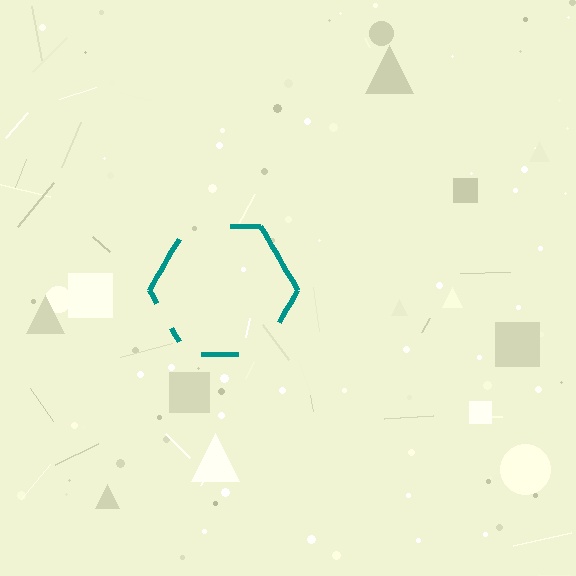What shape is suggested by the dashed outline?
The dashed outline suggests a hexagon.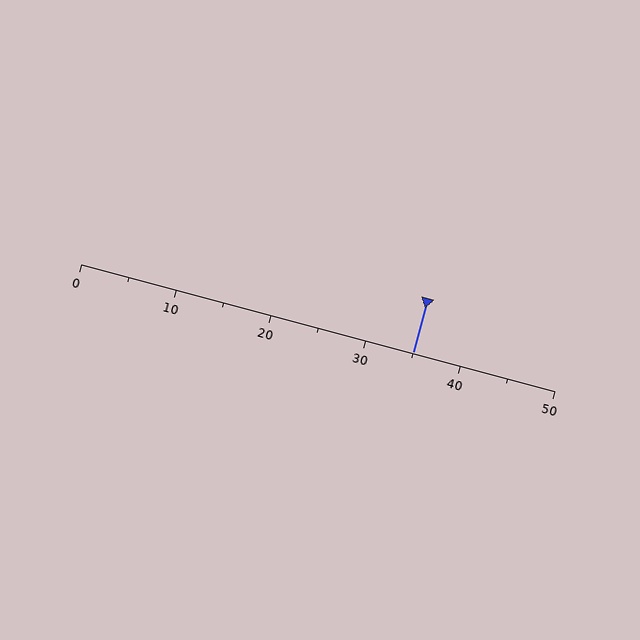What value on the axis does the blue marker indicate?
The marker indicates approximately 35.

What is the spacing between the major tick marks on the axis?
The major ticks are spaced 10 apart.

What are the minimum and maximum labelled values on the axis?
The axis runs from 0 to 50.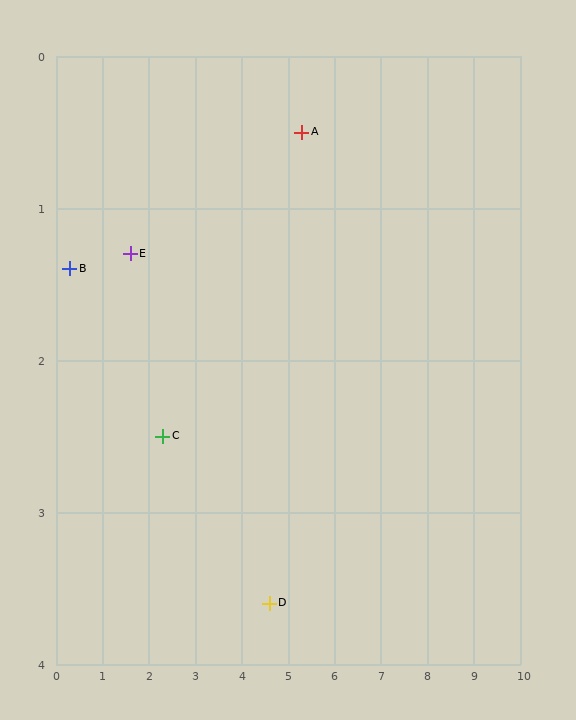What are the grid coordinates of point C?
Point C is at approximately (2.3, 2.5).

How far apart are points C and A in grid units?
Points C and A are about 3.6 grid units apart.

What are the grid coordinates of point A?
Point A is at approximately (5.3, 0.5).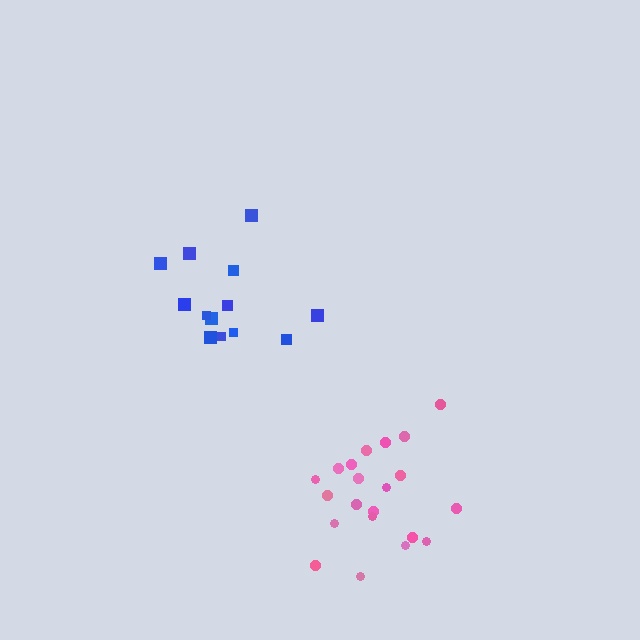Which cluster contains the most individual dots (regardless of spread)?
Pink (21).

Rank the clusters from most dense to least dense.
pink, blue.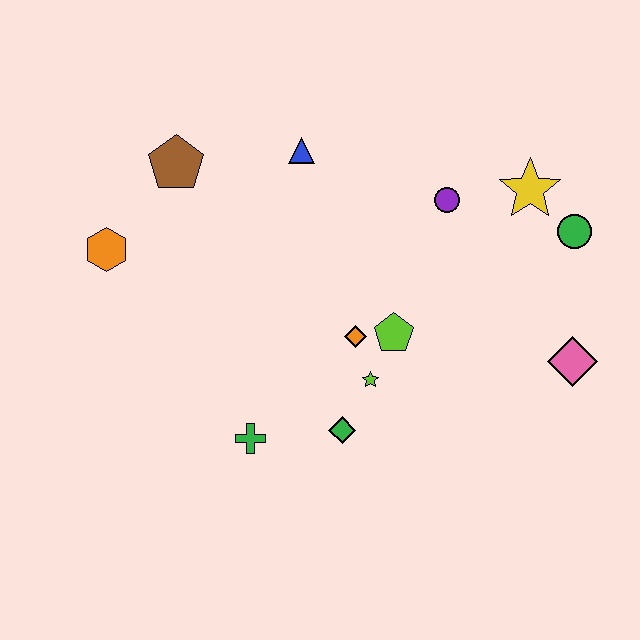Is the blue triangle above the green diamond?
Yes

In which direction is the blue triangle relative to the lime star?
The blue triangle is above the lime star.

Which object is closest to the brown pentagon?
The orange hexagon is closest to the brown pentagon.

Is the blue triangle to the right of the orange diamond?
No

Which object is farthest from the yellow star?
The orange hexagon is farthest from the yellow star.